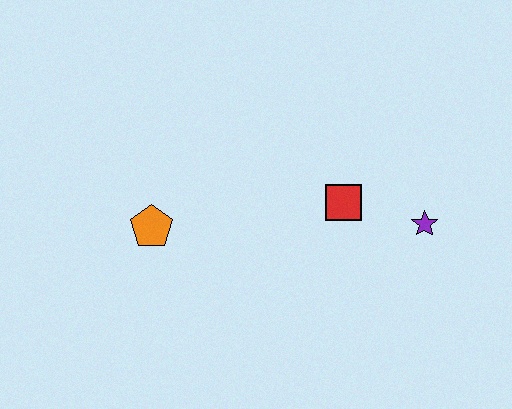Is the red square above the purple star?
Yes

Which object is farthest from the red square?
The orange pentagon is farthest from the red square.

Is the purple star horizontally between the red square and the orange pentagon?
No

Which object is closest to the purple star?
The red square is closest to the purple star.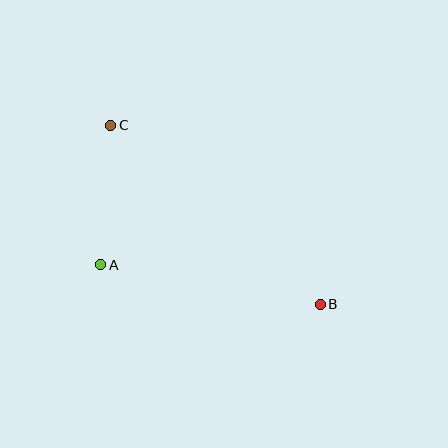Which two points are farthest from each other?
Points B and C are farthest from each other.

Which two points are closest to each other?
Points A and C are closest to each other.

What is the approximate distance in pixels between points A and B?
The distance between A and B is approximately 223 pixels.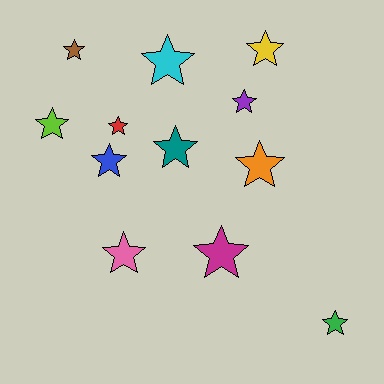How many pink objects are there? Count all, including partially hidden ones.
There is 1 pink object.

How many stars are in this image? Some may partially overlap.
There are 12 stars.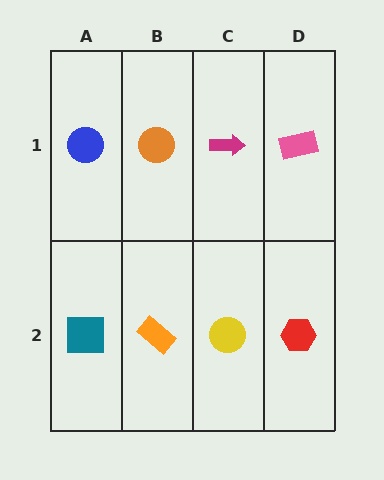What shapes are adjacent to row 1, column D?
A red hexagon (row 2, column D), a magenta arrow (row 1, column C).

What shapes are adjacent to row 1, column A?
A teal square (row 2, column A), an orange circle (row 1, column B).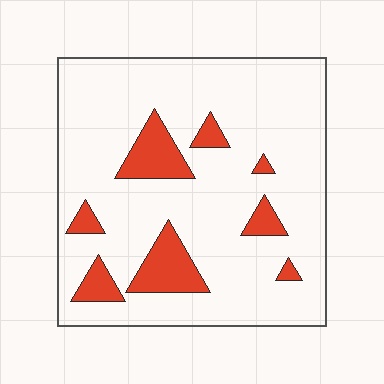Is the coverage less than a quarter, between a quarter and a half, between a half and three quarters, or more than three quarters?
Less than a quarter.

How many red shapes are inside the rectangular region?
8.